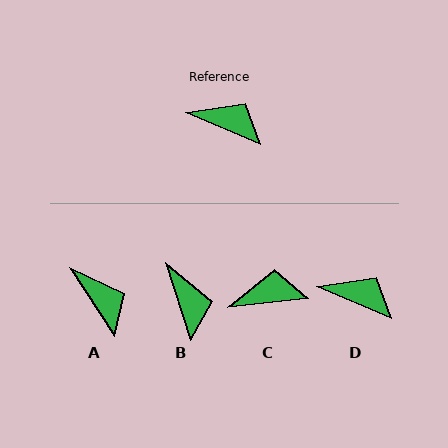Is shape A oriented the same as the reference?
No, it is off by about 33 degrees.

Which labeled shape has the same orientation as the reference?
D.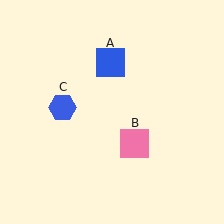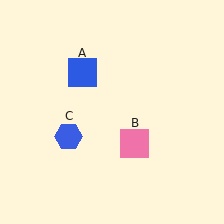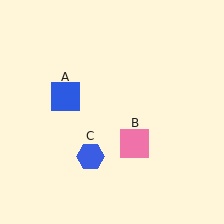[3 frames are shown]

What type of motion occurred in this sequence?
The blue square (object A), blue hexagon (object C) rotated counterclockwise around the center of the scene.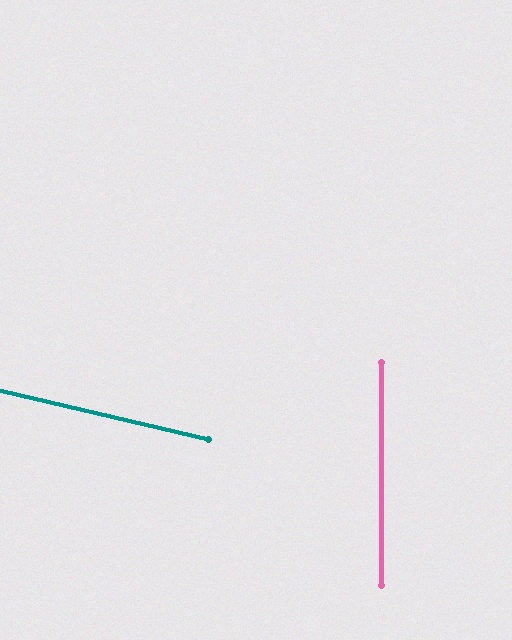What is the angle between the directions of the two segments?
Approximately 77 degrees.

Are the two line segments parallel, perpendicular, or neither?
Neither parallel nor perpendicular — they differ by about 77°.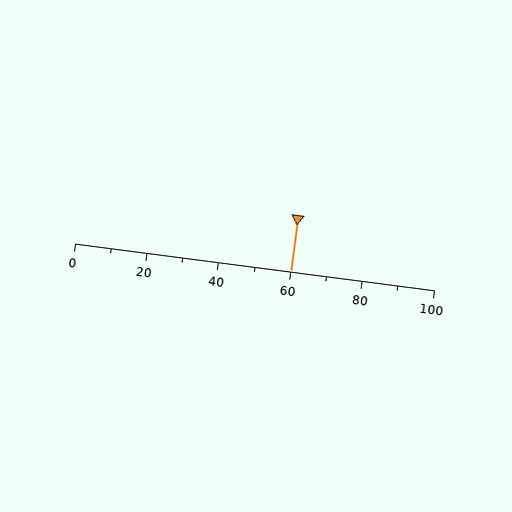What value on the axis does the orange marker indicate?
The marker indicates approximately 60.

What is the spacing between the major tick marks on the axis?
The major ticks are spaced 20 apart.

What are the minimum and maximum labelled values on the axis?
The axis runs from 0 to 100.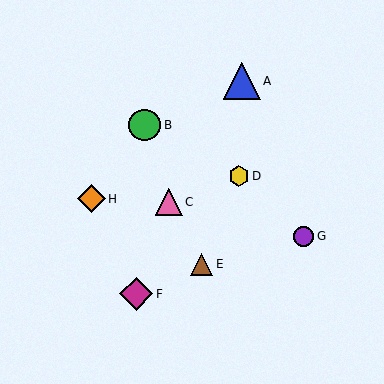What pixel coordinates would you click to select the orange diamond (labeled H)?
Click at (91, 199) to select the orange diamond H.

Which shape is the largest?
The blue triangle (labeled A) is the largest.